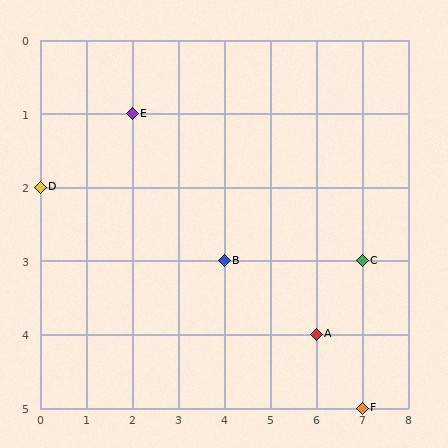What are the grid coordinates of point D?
Point D is at grid coordinates (0, 2).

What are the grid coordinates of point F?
Point F is at grid coordinates (7, 5).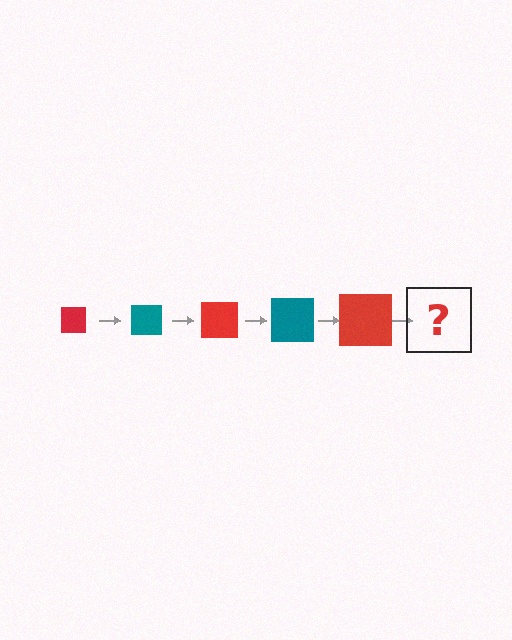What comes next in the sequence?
The next element should be a teal square, larger than the previous one.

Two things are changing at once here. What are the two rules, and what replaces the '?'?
The two rules are that the square grows larger each step and the color cycles through red and teal. The '?' should be a teal square, larger than the previous one.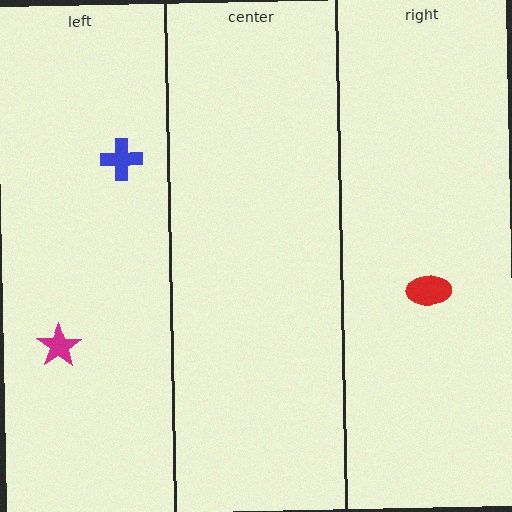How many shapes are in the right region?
1.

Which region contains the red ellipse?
The right region.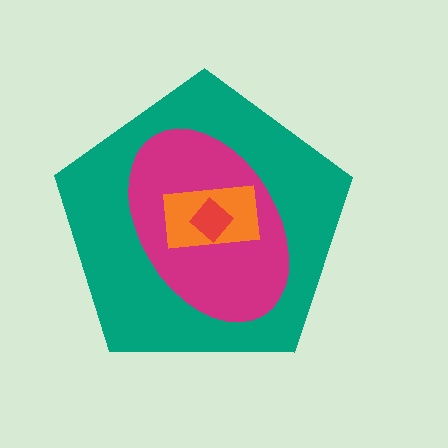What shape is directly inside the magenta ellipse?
The orange rectangle.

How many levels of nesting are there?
4.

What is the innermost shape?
The red diamond.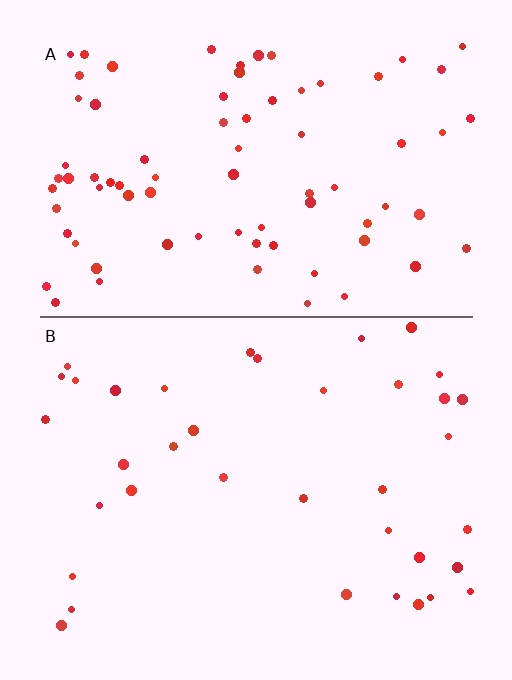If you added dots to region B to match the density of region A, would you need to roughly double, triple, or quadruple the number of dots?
Approximately double.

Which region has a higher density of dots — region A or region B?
A (the top).